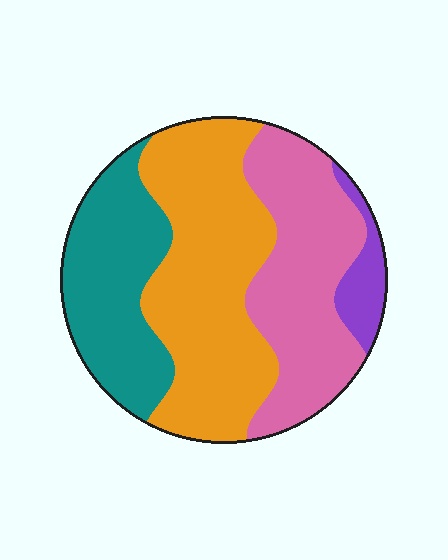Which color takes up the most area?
Orange, at roughly 40%.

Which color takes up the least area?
Purple, at roughly 5%.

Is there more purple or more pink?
Pink.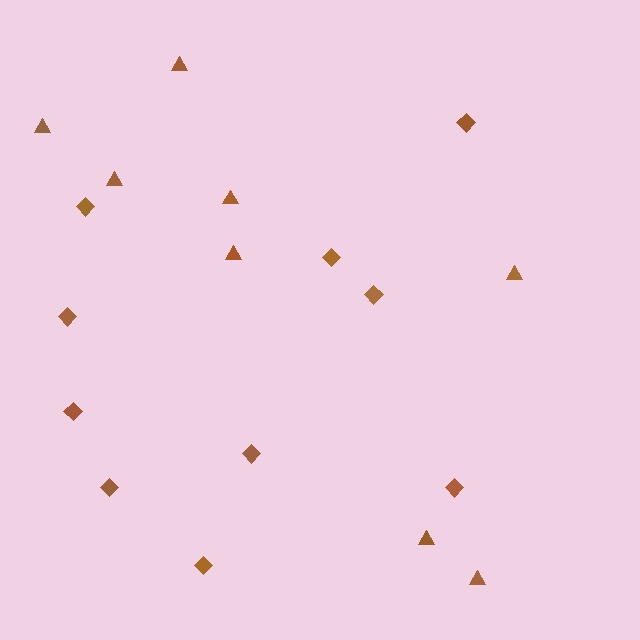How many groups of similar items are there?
There are 2 groups: one group of triangles (8) and one group of diamonds (10).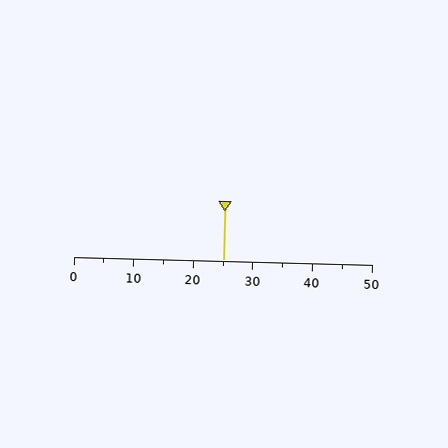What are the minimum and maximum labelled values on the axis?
The axis runs from 0 to 50.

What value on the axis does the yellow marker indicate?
The marker indicates approximately 25.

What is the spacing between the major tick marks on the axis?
The major ticks are spaced 10 apart.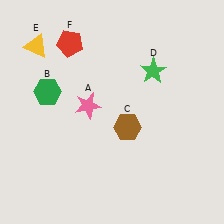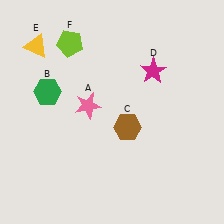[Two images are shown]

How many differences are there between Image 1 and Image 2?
There are 2 differences between the two images.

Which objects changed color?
D changed from green to magenta. F changed from red to lime.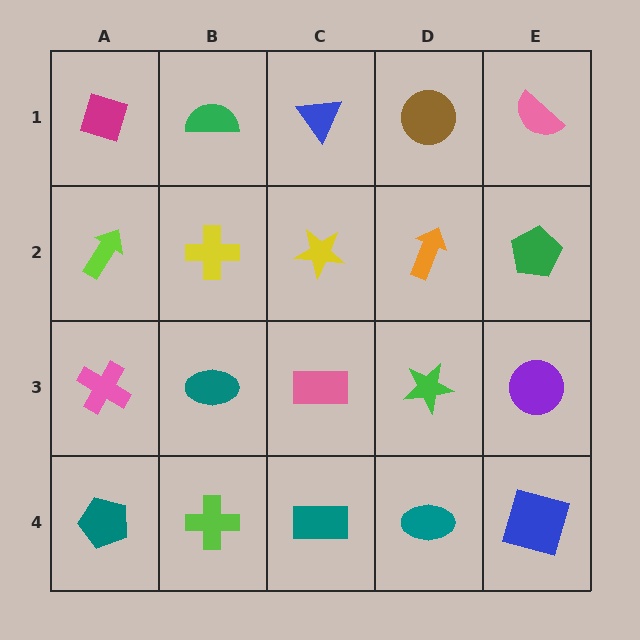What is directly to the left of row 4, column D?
A teal rectangle.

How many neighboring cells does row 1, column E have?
2.